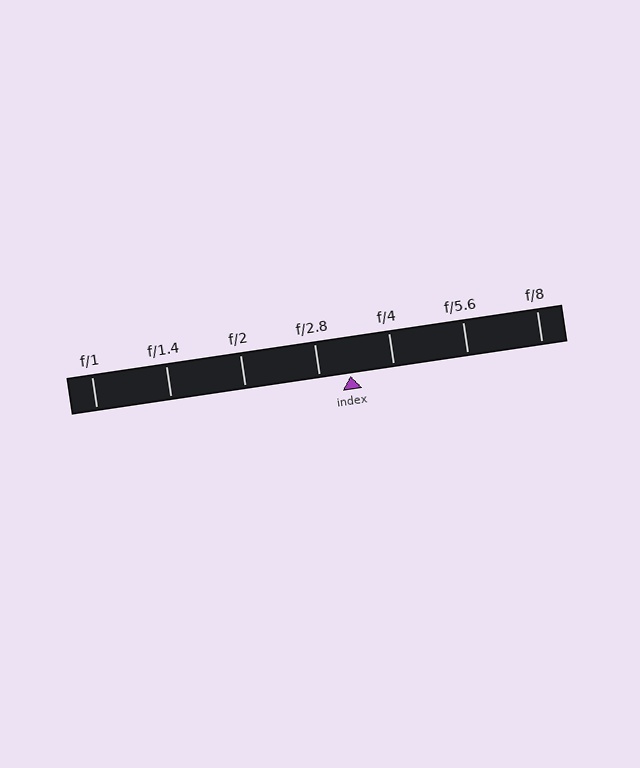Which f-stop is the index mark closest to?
The index mark is closest to f/2.8.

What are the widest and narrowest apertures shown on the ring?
The widest aperture shown is f/1 and the narrowest is f/8.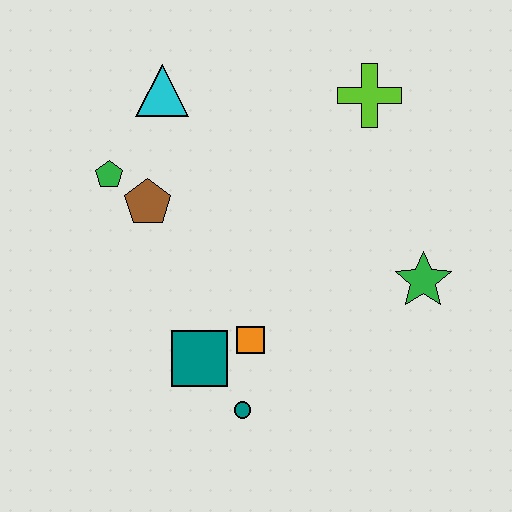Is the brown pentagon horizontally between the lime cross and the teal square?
No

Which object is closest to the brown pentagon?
The green pentagon is closest to the brown pentagon.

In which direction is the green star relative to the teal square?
The green star is to the right of the teal square.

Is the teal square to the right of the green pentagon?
Yes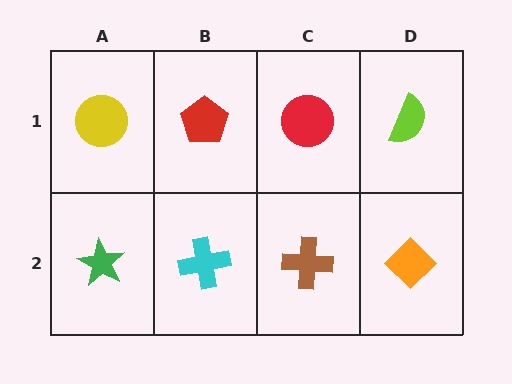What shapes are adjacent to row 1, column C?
A brown cross (row 2, column C), a red pentagon (row 1, column B), a lime semicircle (row 1, column D).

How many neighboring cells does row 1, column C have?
3.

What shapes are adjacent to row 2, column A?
A yellow circle (row 1, column A), a cyan cross (row 2, column B).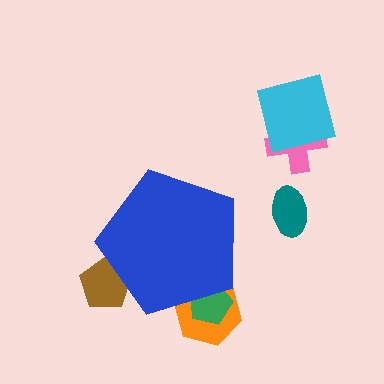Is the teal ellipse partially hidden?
No, the teal ellipse is fully visible.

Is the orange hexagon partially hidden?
Yes, the orange hexagon is partially hidden behind the blue pentagon.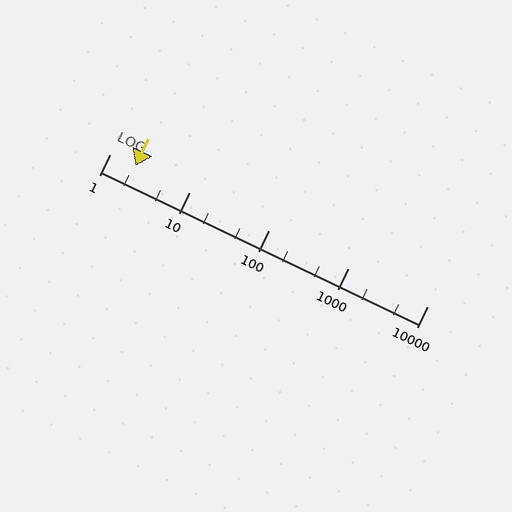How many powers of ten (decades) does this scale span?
The scale spans 4 decades, from 1 to 10000.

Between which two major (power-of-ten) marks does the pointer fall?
The pointer is between 1 and 10.